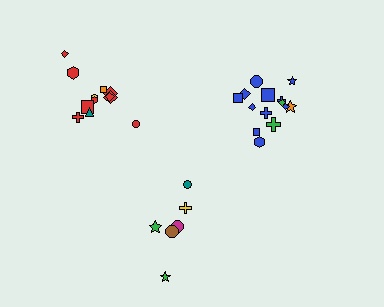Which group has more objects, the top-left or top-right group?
The top-right group.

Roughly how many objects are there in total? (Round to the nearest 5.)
Roughly 35 objects in total.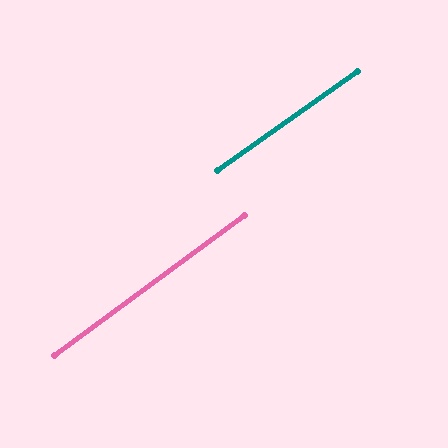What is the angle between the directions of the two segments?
Approximately 1 degree.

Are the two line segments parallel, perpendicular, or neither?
Parallel — their directions differ by only 1.0°.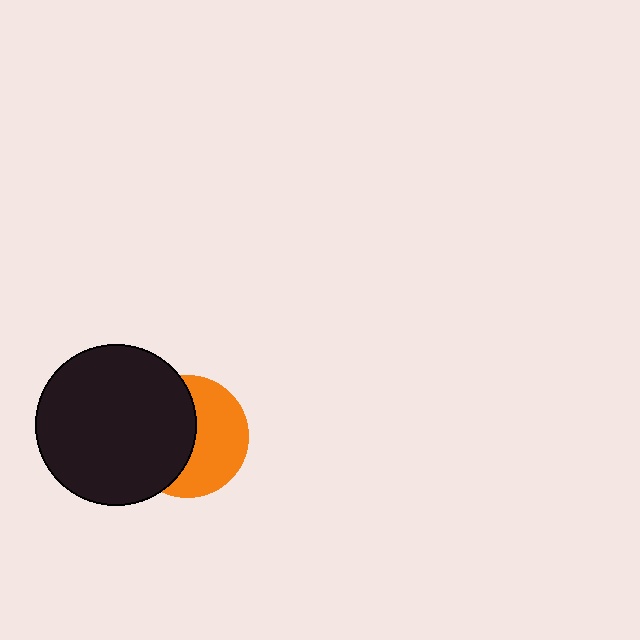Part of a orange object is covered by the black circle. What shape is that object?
It is a circle.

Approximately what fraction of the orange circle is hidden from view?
Roughly 50% of the orange circle is hidden behind the black circle.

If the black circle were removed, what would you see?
You would see the complete orange circle.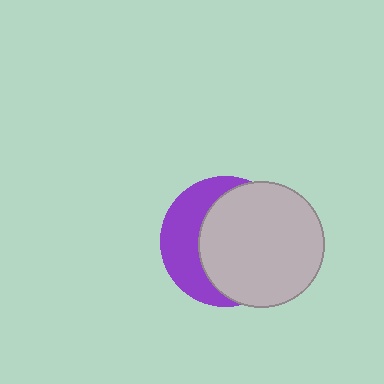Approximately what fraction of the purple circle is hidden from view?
Roughly 63% of the purple circle is hidden behind the light gray circle.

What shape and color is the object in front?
The object in front is a light gray circle.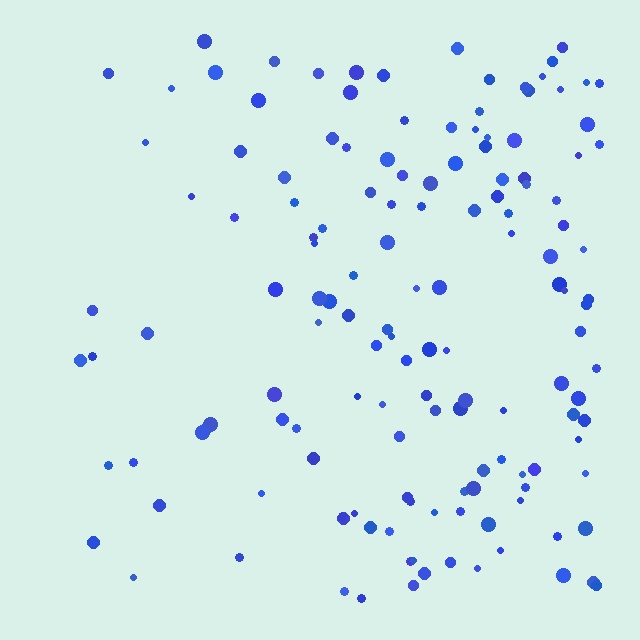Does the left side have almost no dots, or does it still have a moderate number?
Still a moderate number, just noticeably fewer than the right.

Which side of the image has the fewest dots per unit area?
The left.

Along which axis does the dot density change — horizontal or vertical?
Horizontal.